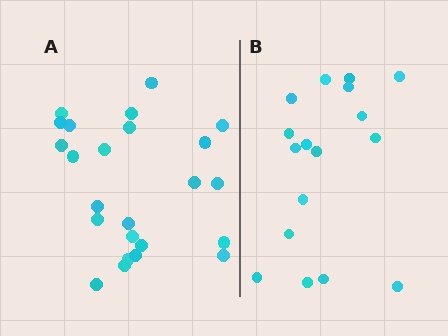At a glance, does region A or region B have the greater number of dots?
Region A (the left region) has more dots.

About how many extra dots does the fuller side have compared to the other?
Region A has roughly 8 or so more dots than region B.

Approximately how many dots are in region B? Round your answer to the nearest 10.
About 20 dots. (The exact count is 17, which rounds to 20.)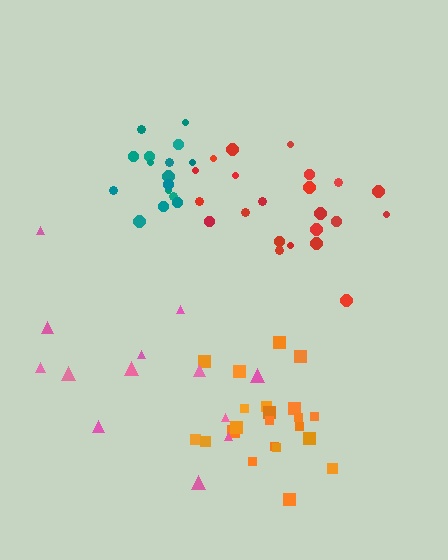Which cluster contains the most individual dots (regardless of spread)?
Red (22).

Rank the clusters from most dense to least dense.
teal, red, orange, pink.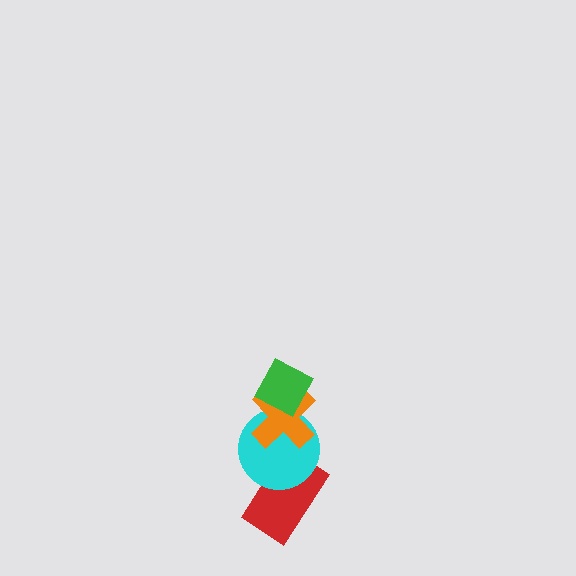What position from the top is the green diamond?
The green diamond is 1st from the top.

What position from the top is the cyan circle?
The cyan circle is 3rd from the top.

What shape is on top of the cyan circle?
The orange cross is on top of the cyan circle.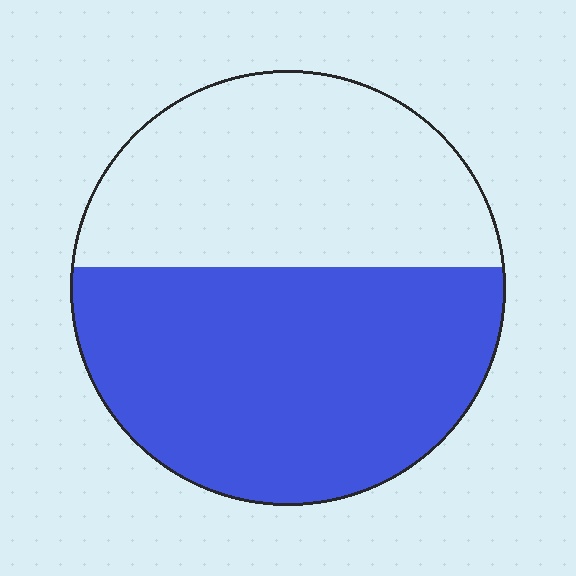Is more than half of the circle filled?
Yes.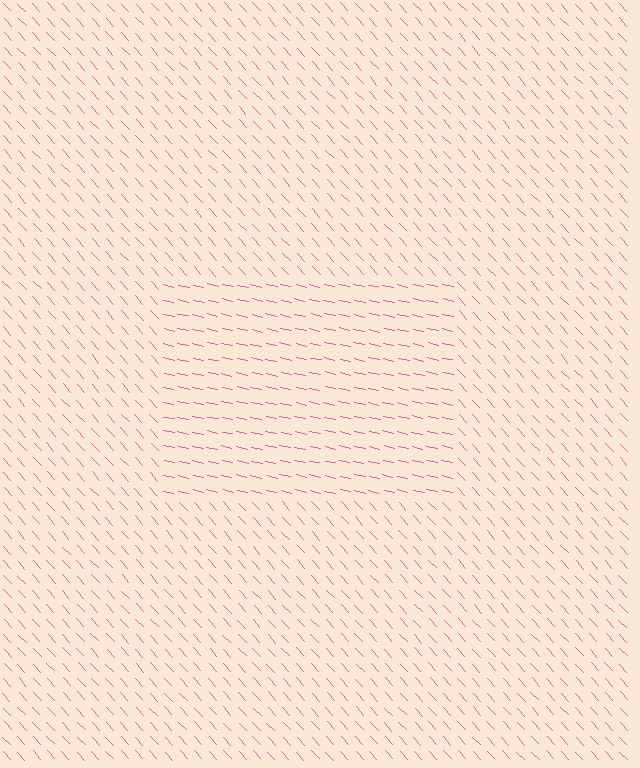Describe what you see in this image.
The image is filled with small pink line segments. A rectangle region in the image has lines oriented differently from the surrounding lines, creating a visible texture boundary.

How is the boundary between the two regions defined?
The boundary is defined purely by a change in line orientation (approximately 35 degrees difference). All lines are the same color and thickness.